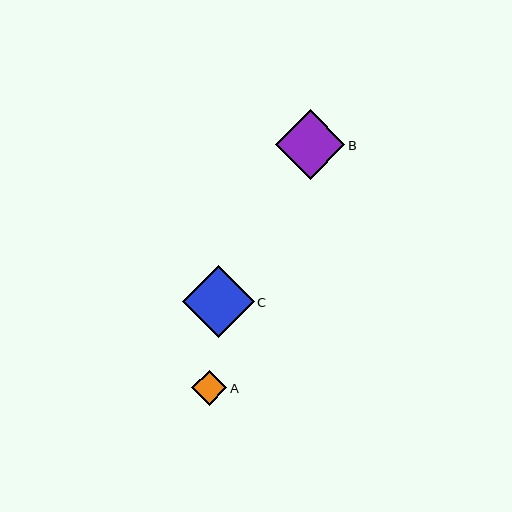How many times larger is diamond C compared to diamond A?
Diamond C is approximately 2.0 times the size of diamond A.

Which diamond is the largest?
Diamond C is the largest with a size of approximately 72 pixels.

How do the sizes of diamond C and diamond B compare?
Diamond C and diamond B are approximately the same size.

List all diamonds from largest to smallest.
From largest to smallest: C, B, A.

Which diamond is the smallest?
Diamond A is the smallest with a size of approximately 35 pixels.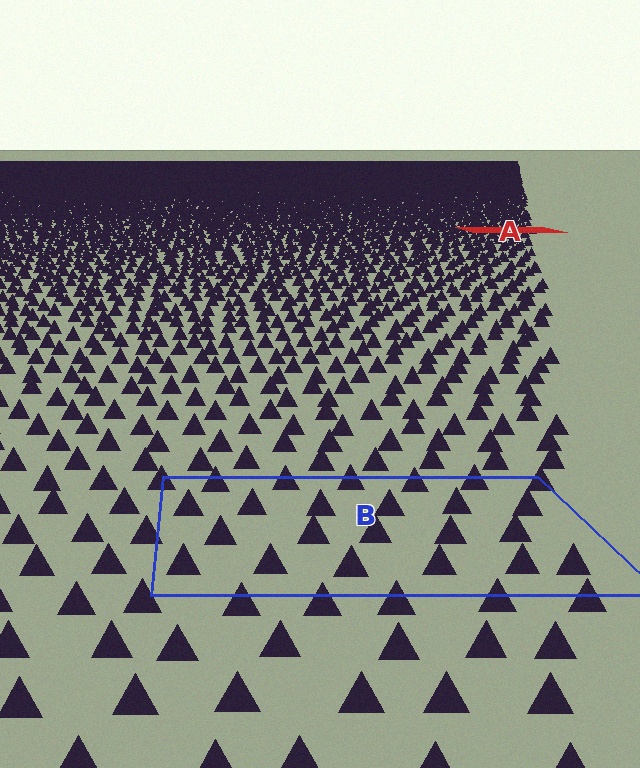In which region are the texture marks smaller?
The texture marks are smaller in region A, because it is farther away.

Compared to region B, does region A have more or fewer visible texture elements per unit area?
Region A has more texture elements per unit area — they are packed more densely because it is farther away.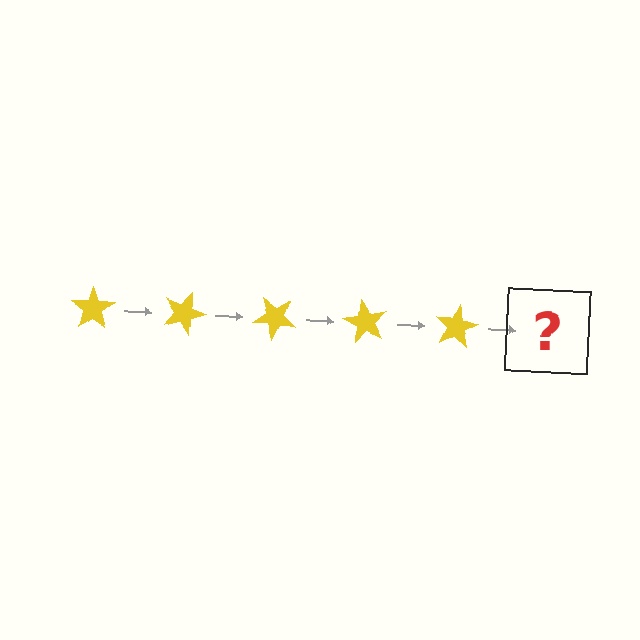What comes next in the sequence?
The next element should be a yellow star rotated 100 degrees.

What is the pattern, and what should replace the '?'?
The pattern is that the star rotates 20 degrees each step. The '?' should be a yellow star rotated 100 degrees.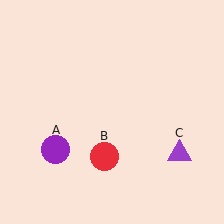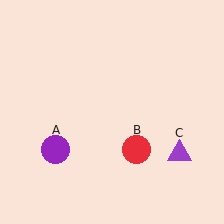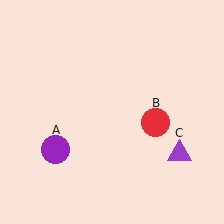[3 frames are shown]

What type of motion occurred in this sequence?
The red circle (object B) rotated counterclockwise around the center of the scene.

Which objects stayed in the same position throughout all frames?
Purple circle (object A) and purple triangle (object C) remained stationary.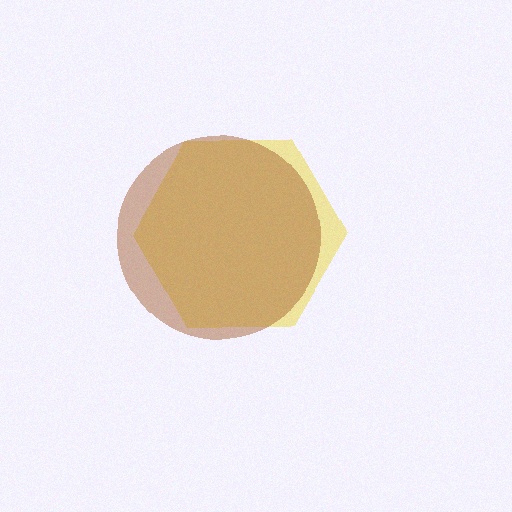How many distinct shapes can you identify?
There are 2 distinct shapes: a yellow hexagon, a brown circle.